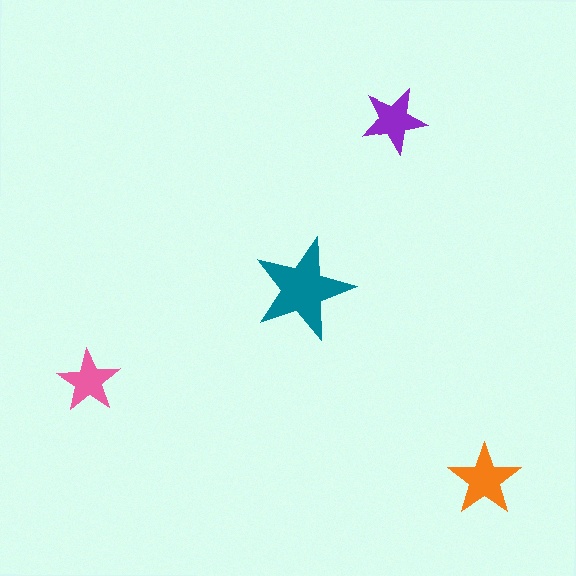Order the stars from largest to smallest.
the teal one, the orange one, the purple one, the pink one.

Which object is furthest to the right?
The orange star is rightmost.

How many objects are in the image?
There are 4 objects in the image.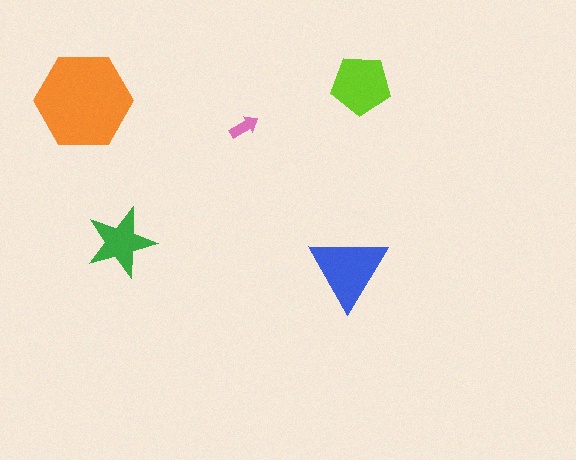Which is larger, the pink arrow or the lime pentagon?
The lime pentagon.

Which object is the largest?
The orange hexagon.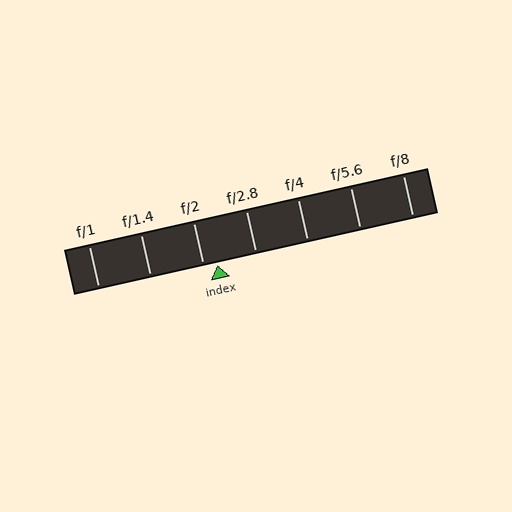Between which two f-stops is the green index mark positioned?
The index mark is between f/2 and f/2.8.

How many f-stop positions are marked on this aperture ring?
There are 7 f-stop positions marked.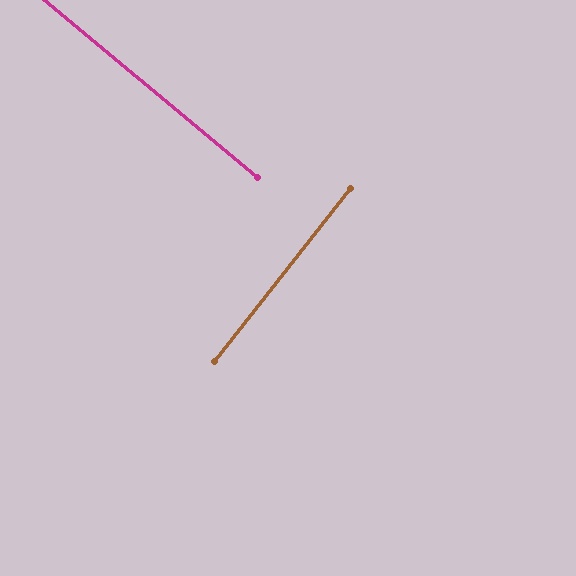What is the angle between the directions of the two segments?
Approximately 88 degrees.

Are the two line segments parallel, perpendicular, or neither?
Perpendicular — they meet at approximately 88°.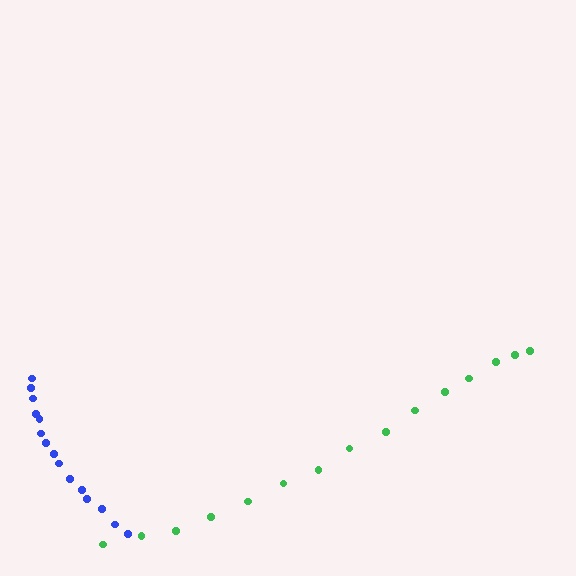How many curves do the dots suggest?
There are 2 distinct paths.